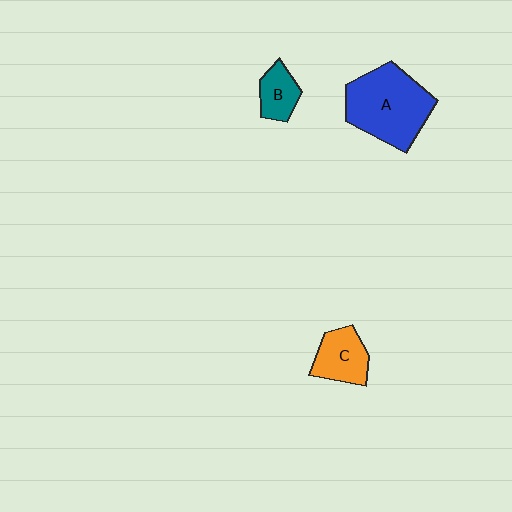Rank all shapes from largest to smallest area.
From largest to smallest: A (blue), C (orange), B (teal).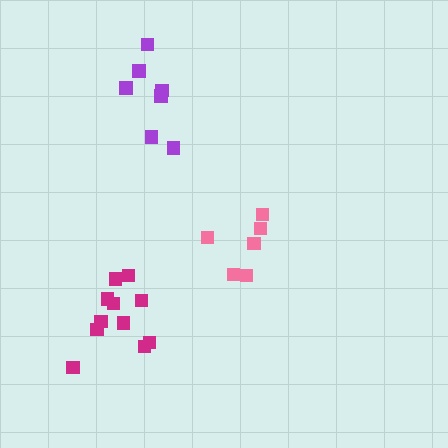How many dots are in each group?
Group 1: 6 dots, Group 2: 11 dots, Group 3: 7 dots (24 total).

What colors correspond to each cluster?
The clusters are colored: pink, magenta, purple.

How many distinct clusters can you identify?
There are 3 distinct clusters.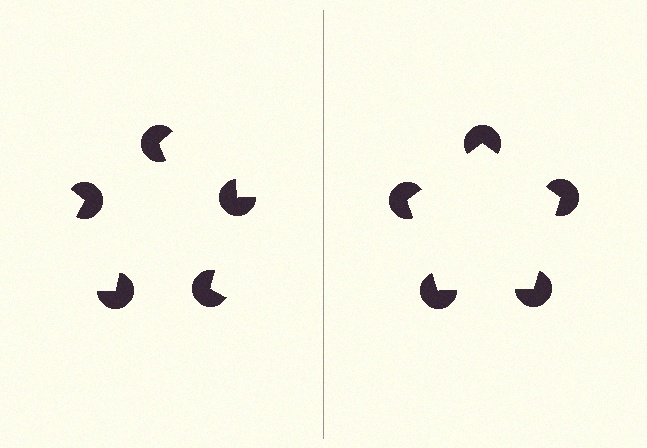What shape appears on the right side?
An illusory pentagon.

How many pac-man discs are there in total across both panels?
10 — 5 on each side.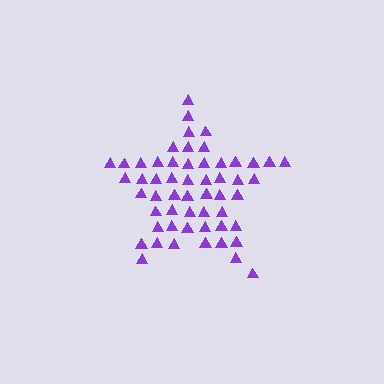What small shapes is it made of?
It is made of small triangles.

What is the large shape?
The large shape is a star.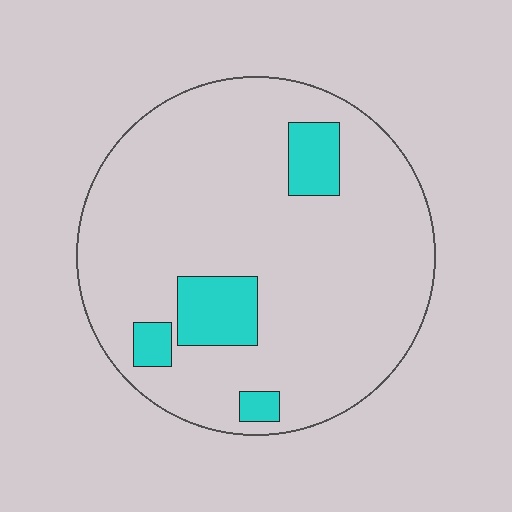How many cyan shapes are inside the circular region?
4.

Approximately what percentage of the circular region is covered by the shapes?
Approximately 10%.